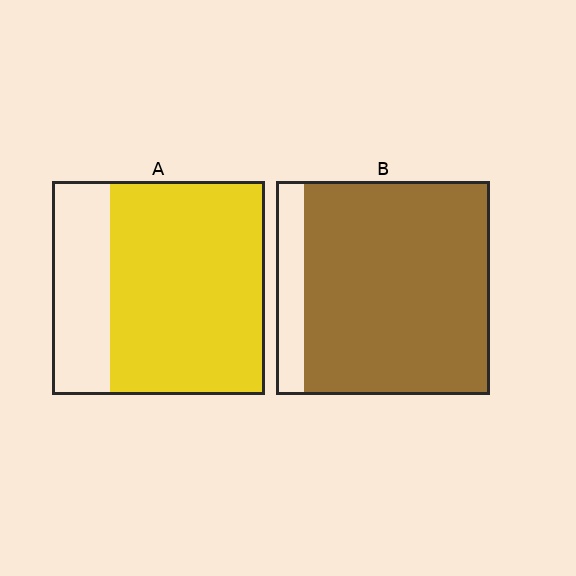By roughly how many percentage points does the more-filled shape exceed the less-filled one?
By roughly 15 percentage points (B over A).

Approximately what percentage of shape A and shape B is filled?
A is approximately 75% and B is approximately 85%.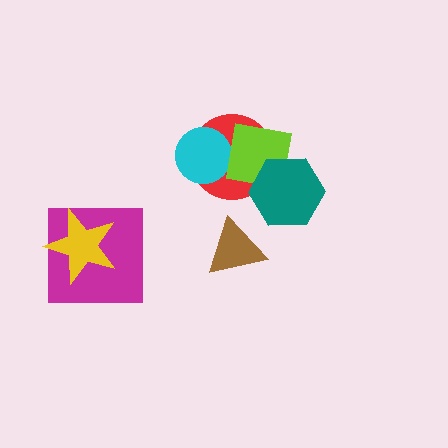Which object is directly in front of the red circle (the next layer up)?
The cyan circle is directly in front of the red circle.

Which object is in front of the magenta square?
The yellow star is in front of the magenta square.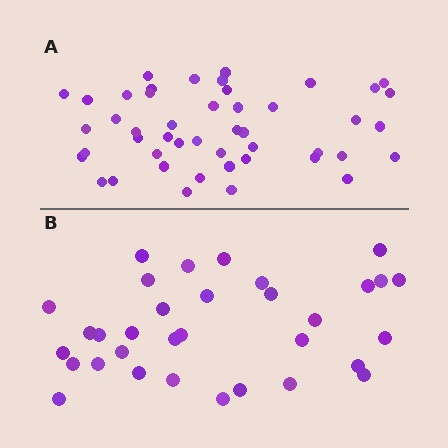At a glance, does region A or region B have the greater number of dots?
Region A (the top region) has more dots.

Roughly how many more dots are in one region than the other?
Region A has approximately 15 more dots than region B.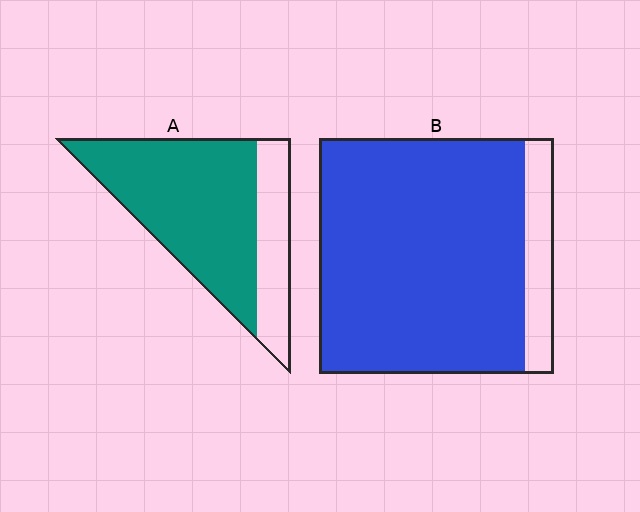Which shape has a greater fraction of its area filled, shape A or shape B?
Shape B.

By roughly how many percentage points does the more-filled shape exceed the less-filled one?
By roughly 15 percentage points (B over A).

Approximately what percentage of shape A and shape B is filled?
A is approximately 75% and B is approximately 90%.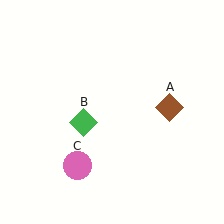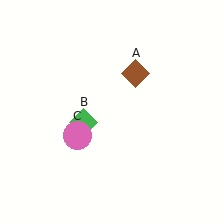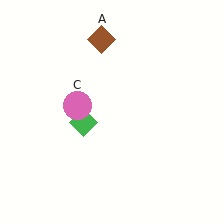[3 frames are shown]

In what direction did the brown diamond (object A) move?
The brown diamond (object A) moved up and to the left.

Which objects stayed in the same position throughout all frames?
Green diamond (object B) remained stationary.